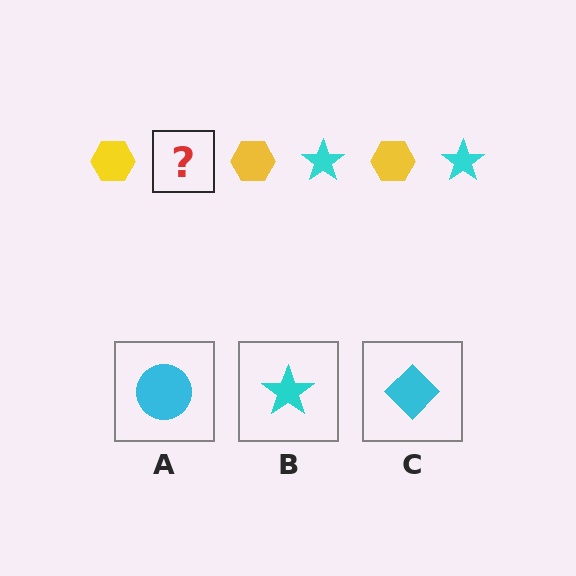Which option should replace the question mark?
Option B.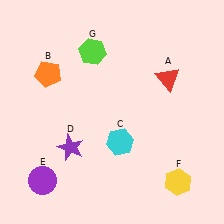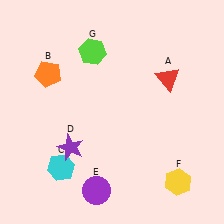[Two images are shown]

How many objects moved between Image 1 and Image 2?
2 objects moved between the two images.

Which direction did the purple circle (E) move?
The purple circle (E) moved right.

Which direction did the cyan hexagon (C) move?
The cyan hexagon (C) moved left.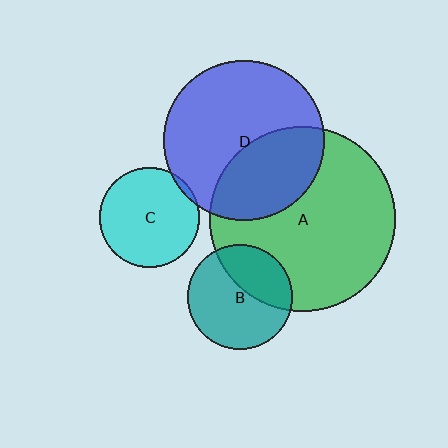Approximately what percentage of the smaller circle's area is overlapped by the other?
Approximately 35%.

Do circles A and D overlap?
Yes.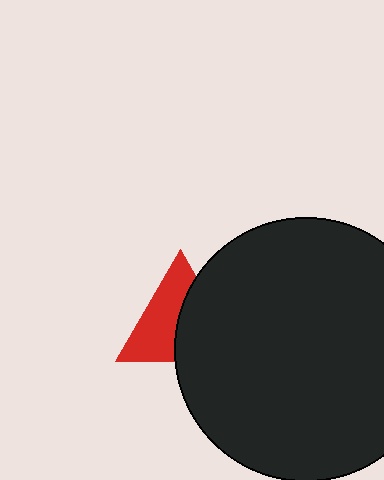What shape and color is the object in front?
The object in front is a black circle.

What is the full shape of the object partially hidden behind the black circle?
The partially hidden object is a red triangle.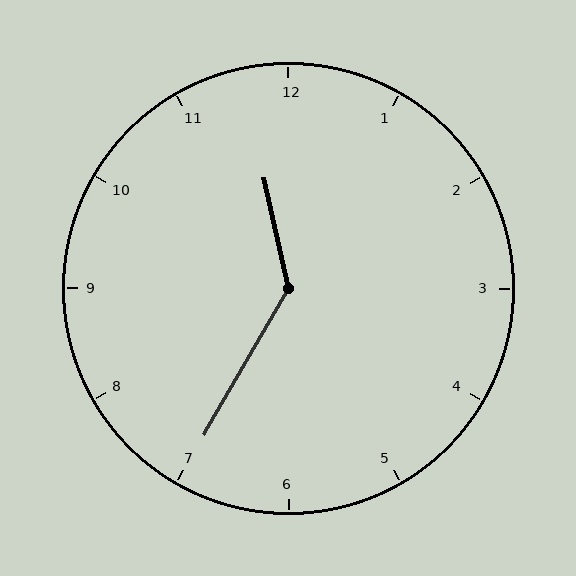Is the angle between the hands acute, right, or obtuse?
It is obtuse.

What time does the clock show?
11:35.